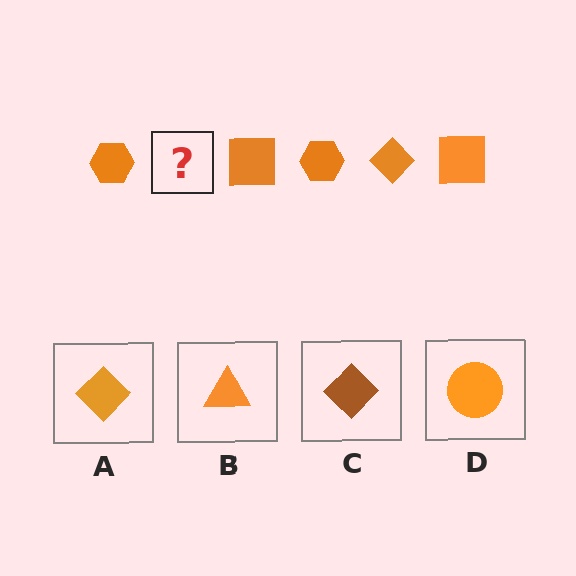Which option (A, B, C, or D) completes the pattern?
A.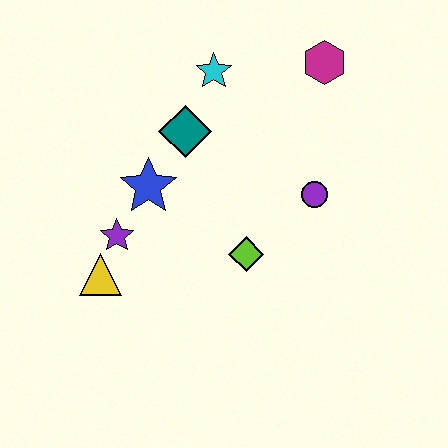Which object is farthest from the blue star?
The magenta hexagon is farthest from the blue star.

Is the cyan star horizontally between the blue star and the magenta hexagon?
Yes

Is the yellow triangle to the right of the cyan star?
No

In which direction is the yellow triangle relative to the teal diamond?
The yellow triangle is below the teal diamond.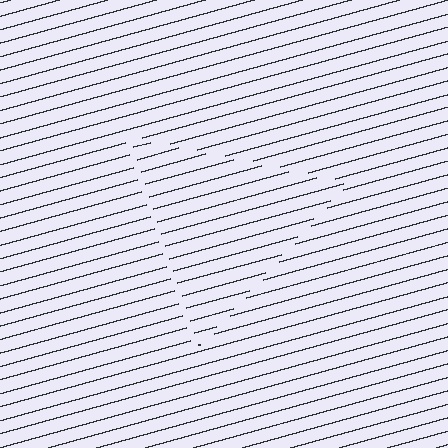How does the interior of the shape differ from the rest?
The interior of the shape contains the same grating, shifted by half a period — the contour is defined by the phase discontinuity where line-ends from the inner and outer gratings abut.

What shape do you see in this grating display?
An illusory triangle. The interior of the shape contains the same grating, shifted by half a period — the contour is defined by the phase discontinuity where line-ends from the inner and outer gratings abut.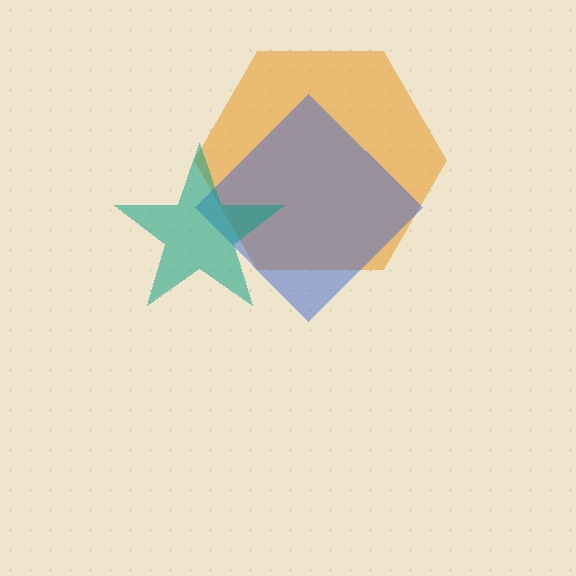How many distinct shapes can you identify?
There are 3 distinct shapes: an orange hexagon, a blue diamond, a teal star.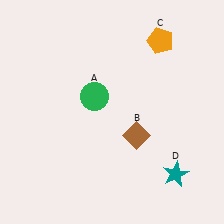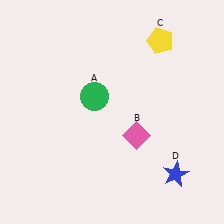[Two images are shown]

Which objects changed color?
B changed from brown to pink. C changed from orange to yellow. D changed from teal to blue.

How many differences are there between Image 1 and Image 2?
There are 3 differences between the two images.